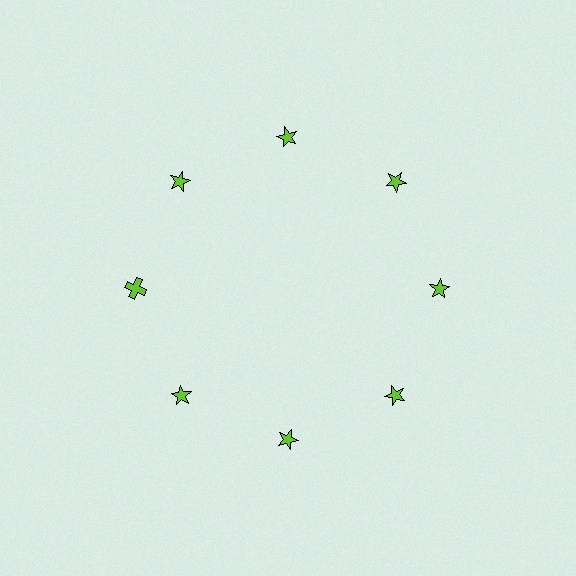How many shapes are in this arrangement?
There are 8 shapes arranged in a ring pattern.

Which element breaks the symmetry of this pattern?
The lime cross at roughly the 9 o'clock position breaks the symmetry. All other shapes are lime stars.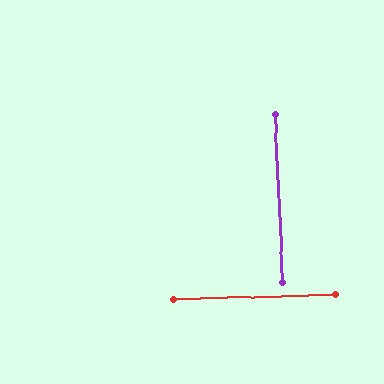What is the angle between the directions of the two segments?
Approximately 89 degrees.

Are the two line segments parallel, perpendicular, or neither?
Perpendicular — they meet at approximately 89°.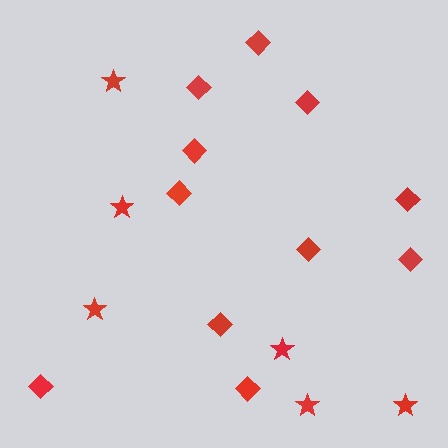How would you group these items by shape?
There are 2 groups: one group of diamonds (11) and one group of stars (6).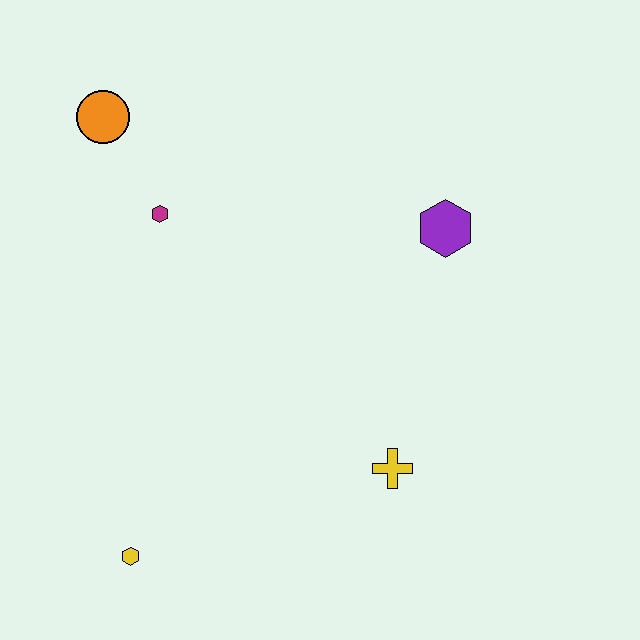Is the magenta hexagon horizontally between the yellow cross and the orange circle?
Yes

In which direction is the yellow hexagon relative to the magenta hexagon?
The yellow hexagon is below the magenta hexagon.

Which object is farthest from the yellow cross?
The orange circle is farthest from the yellow cross.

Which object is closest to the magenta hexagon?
The orange circle is closest to the magenta hexagon.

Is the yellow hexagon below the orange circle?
Yes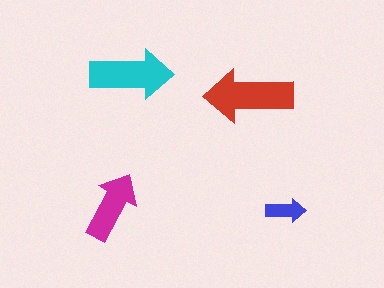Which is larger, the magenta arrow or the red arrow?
The red one.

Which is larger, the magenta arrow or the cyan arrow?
The cyan one.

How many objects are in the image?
There are 4 objects in the image.